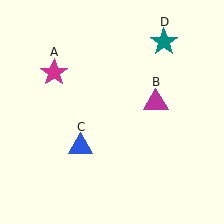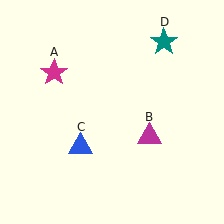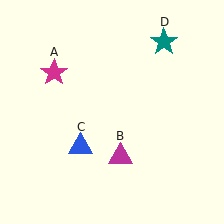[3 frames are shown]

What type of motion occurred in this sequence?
The magenta triangle (object B) rotated clockwise around the center of the scene.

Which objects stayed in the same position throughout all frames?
Magenta star (object A) and blue triangle (object C) and teal star (object D) remained stationary.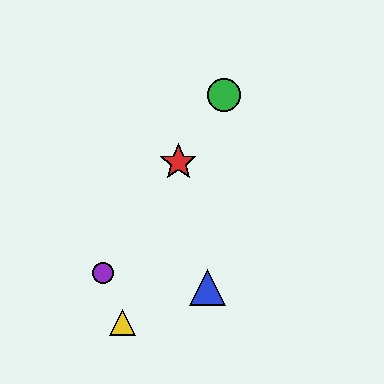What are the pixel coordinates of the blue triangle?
The blue triangle is at (207, 288).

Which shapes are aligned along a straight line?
The red star, the green circle, the purple circle are aligned along a straight line.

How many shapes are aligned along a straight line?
3 shapes (the red star, the green circle, the purple circle) are aligned along a straight line.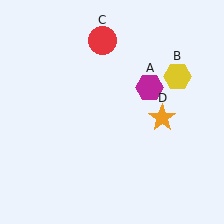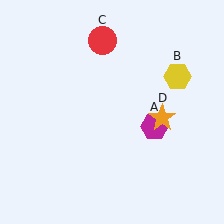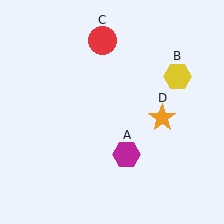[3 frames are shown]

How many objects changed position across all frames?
1 object changed position: magenta hexagon (object A).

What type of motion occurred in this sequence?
The magenta hexagon (object A) rotated clockwise around the center of the scene.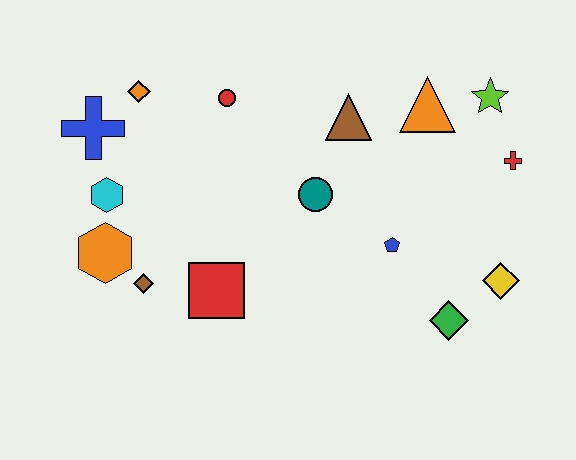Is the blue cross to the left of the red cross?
Yes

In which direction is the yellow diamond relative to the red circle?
The yellow diamond is to the right of the red circle.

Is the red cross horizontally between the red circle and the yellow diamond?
No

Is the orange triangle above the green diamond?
Yes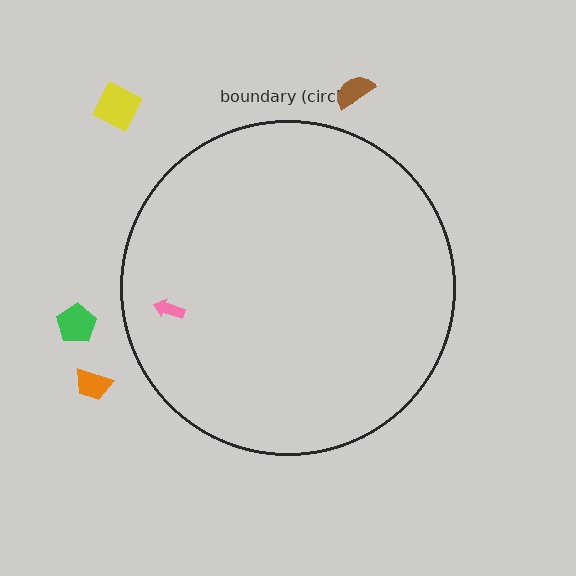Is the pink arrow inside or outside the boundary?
Inside.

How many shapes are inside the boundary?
1 inside, 4 outside.